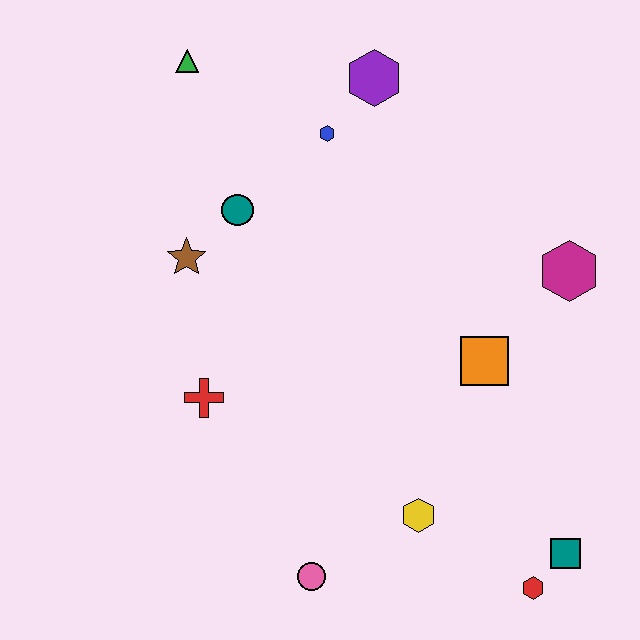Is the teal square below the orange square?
Yes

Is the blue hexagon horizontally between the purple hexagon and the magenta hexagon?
No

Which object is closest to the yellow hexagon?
The pink circle is closest to the yellow hexagon.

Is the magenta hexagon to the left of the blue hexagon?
No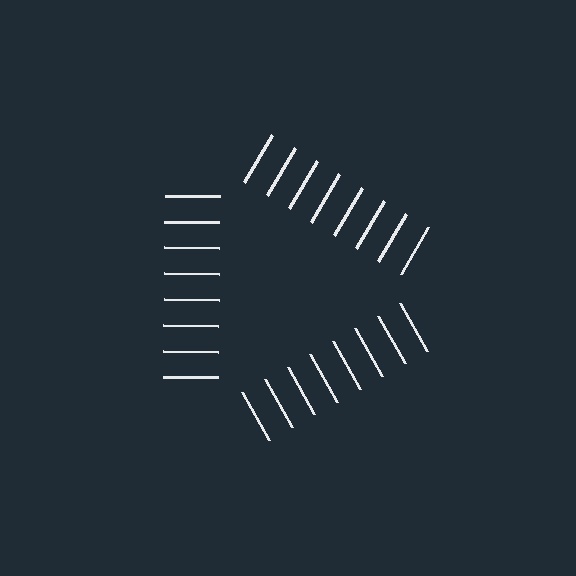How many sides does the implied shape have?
3 sides — the line-ends trace a triangle.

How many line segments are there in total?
24 — 8 along each of the 3 edges.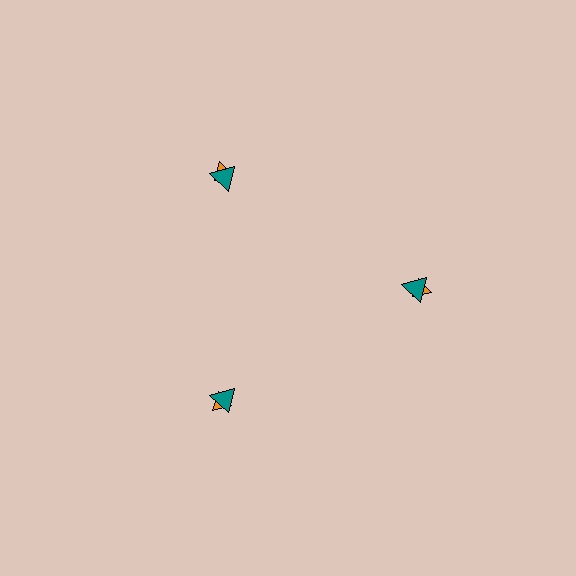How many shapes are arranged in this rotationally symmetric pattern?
There are 6 shapes, arranged in 3 groups of 2.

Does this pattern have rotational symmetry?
Yes, this pattern has 3-fold rotational symmetry. It looks the same after rotating 120 degrees around the center.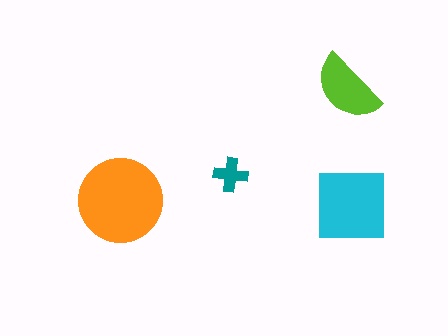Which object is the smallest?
The teal cross.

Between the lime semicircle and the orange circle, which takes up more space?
The orange circle.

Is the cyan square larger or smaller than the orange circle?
Smaller.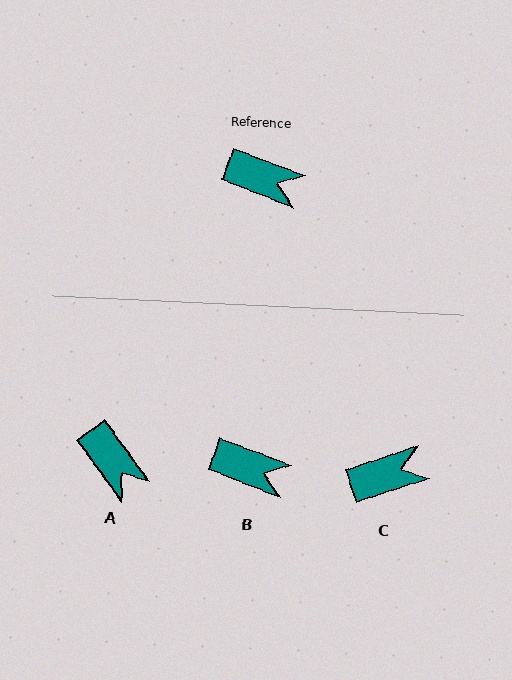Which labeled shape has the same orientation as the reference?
B.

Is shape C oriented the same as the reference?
No, it is off by about 39 degrees.